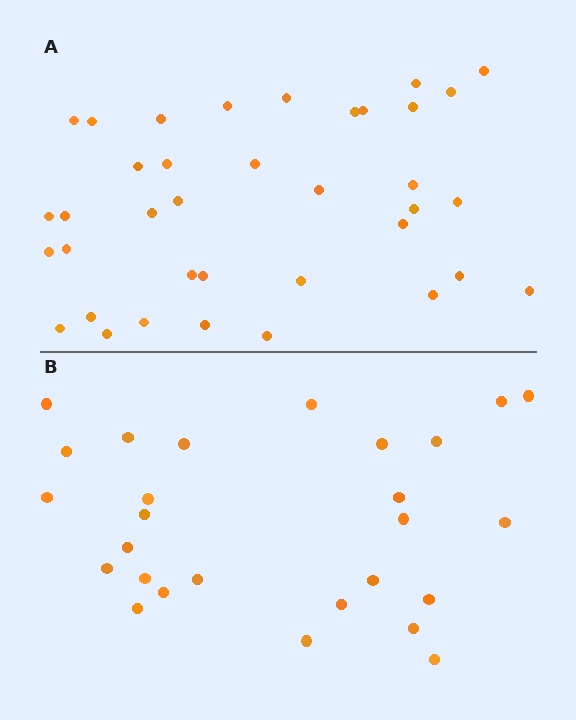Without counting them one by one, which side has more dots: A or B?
Region A (the top region) has more dots.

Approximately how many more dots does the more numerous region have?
Region A has roughly 10 or so more dots than region B.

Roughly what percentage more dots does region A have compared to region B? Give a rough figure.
About 35% more.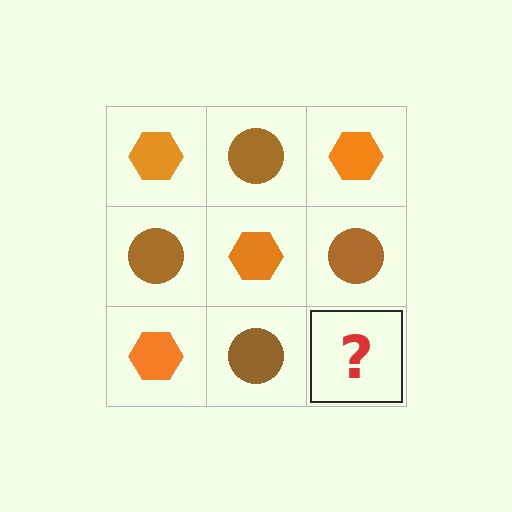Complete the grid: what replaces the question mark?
The question mark should be replaced with an orange hexagon.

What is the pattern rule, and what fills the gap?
The rule is that it alternates orange hexagon and brown circle in a checkerboard pattern. The gap should be filled with an orange hexagon.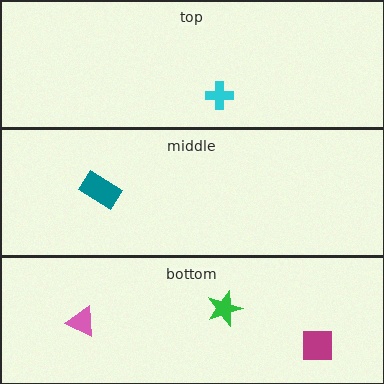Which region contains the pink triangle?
The bottom region.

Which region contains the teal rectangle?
The middle region.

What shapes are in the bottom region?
The green star, the magenta square, the pink triangle.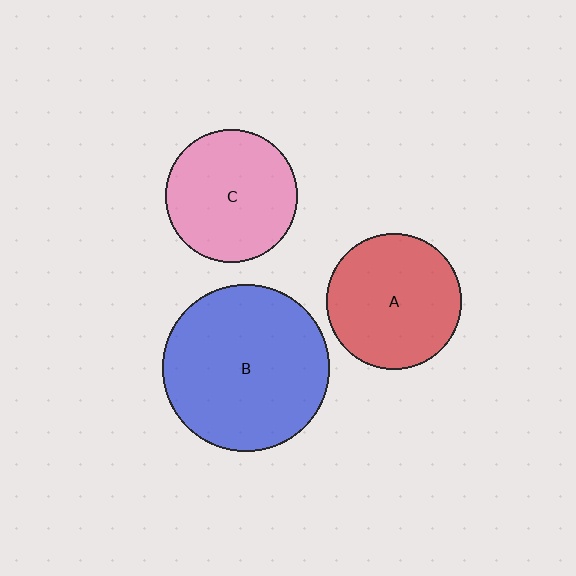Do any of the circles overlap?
No, none of the circles overlap.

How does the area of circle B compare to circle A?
Approximately 1.5 times.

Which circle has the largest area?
Circle B (blue).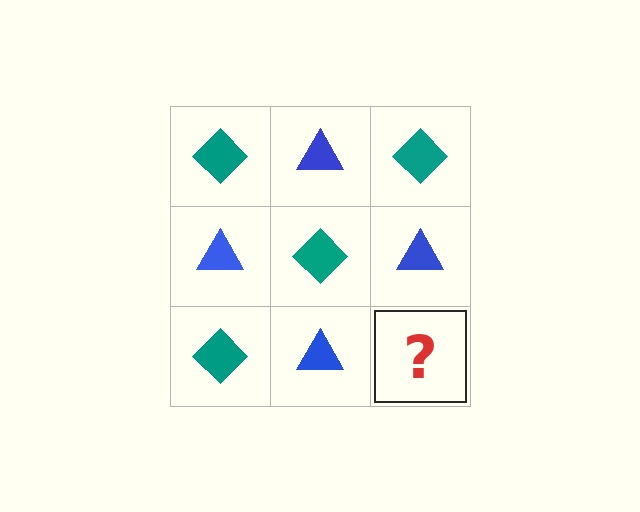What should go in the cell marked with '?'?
The missing cell should contain a teal diamond.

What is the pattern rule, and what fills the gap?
The rule is that it alternates teal diamond and blue triangle in a checkerboard pattern. The gap should be filled with a teal diamond.